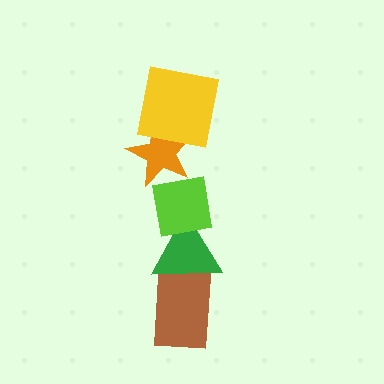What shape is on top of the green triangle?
The lime square is on top of the green triangle.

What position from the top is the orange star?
The orange star is 2nd from the top.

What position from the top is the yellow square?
The yellow square is 1st from the top.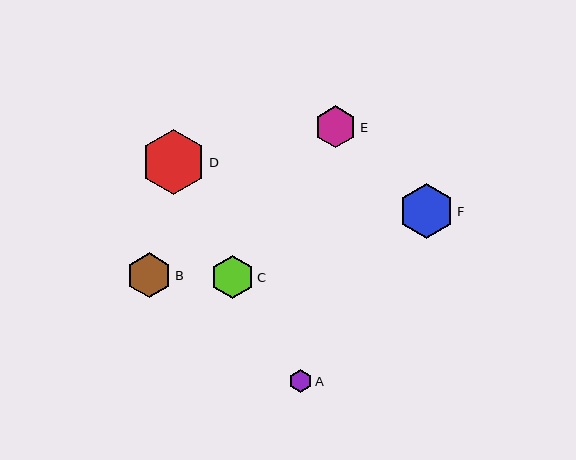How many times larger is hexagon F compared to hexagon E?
Hexagon F is approximately 1.3 times the size of hexagon E.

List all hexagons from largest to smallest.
From largest to smallest: D, F, B, C, E, A.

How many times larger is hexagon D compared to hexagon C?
Hexagon D is approximately 1.5 times the size of hexagon C.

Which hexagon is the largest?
Hexagon D is the largest with a size of approximately 65 pixels.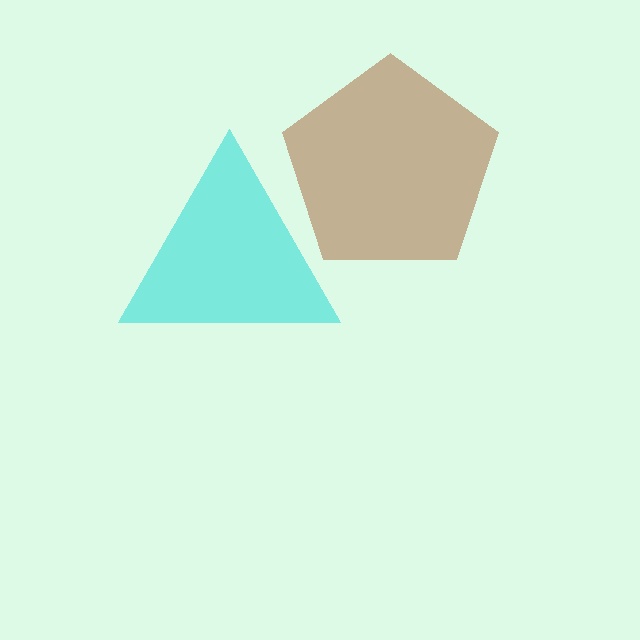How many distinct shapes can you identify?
There are 2 distinct shapes: a cyan triangle, a brown pentagon.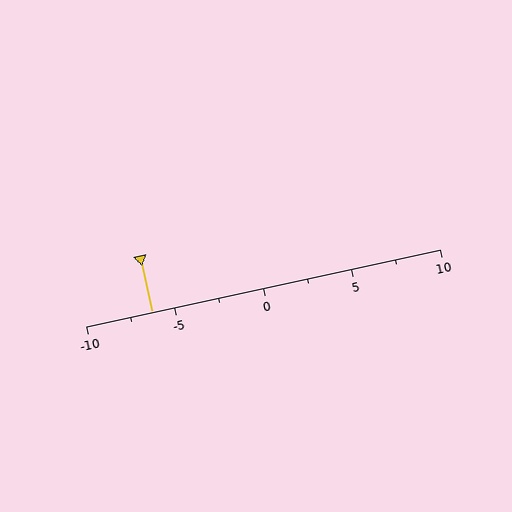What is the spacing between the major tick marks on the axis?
The major ticks are spaced 5 apart.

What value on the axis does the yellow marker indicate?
The marker indicates approximately -6.2.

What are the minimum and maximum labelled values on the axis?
The axis runs from -10 to 10.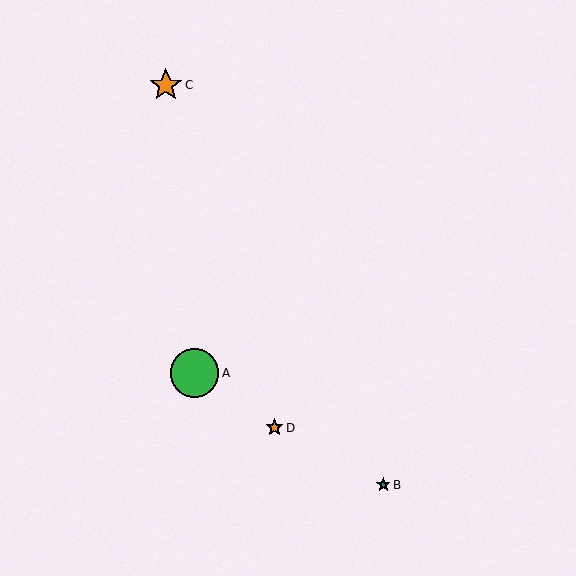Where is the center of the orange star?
The center of the orange star is at (275, 428).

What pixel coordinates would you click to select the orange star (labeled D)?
Click at (275, 428) to select the orange star D.